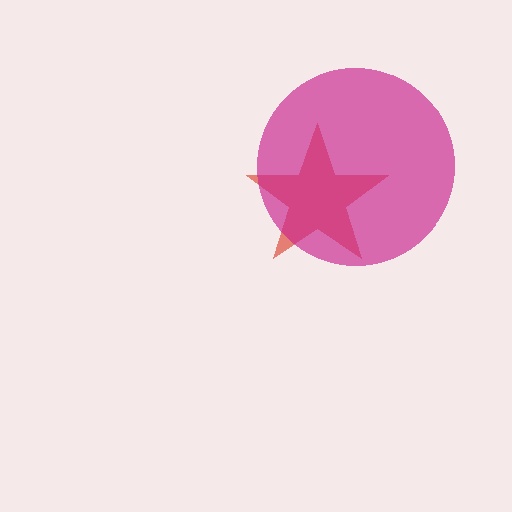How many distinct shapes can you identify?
There are 2 distinct shapes: a red star, a magenta circle.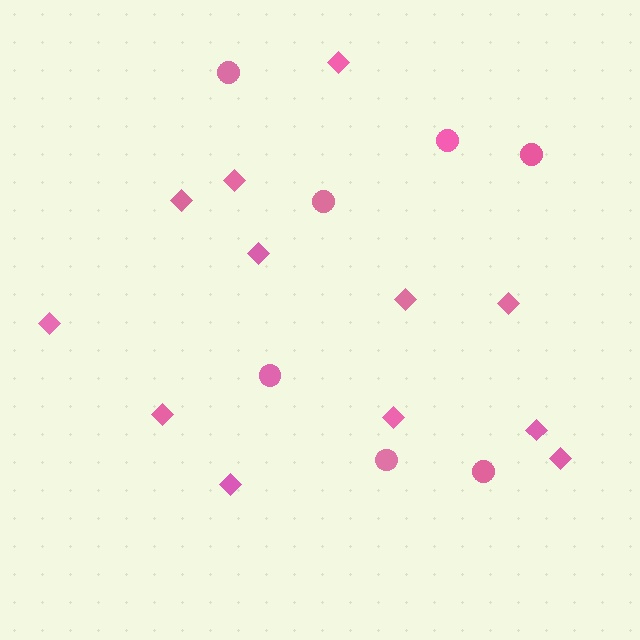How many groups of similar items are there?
There are 2 groups: one group of diamonds (12) and one group of circles (7).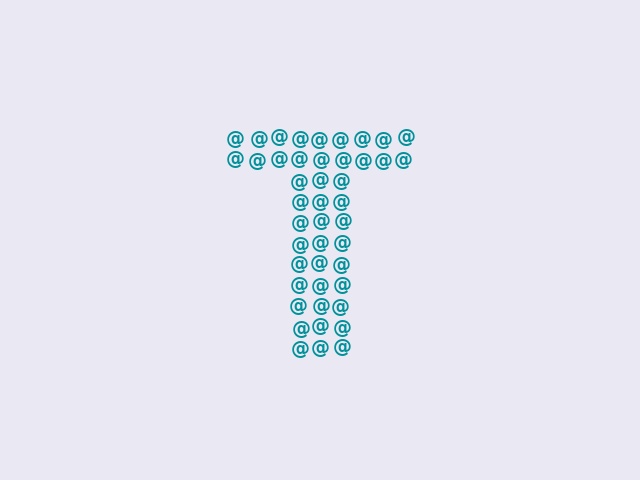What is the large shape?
The large shape is the letter T.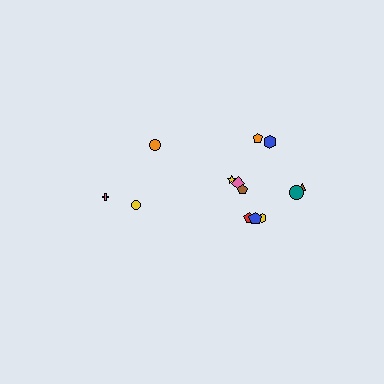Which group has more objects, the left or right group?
The right group.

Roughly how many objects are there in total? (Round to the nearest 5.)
Roughly 15 objects in total.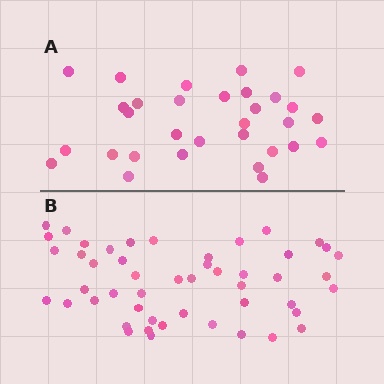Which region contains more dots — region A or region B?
Region B (the bottom region) has more dots.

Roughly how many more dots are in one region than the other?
Region B has approximately 20 more dots than region A.